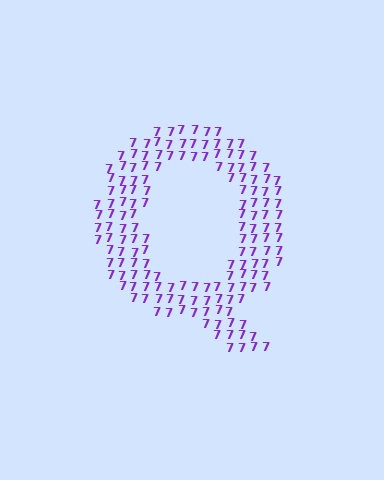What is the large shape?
The large shape is the letter Q.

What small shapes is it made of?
It is made of small digit 7's.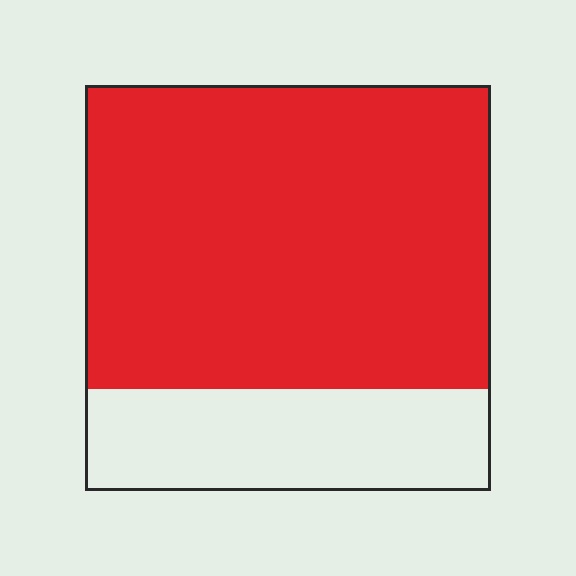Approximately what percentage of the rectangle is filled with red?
Approximately 75%.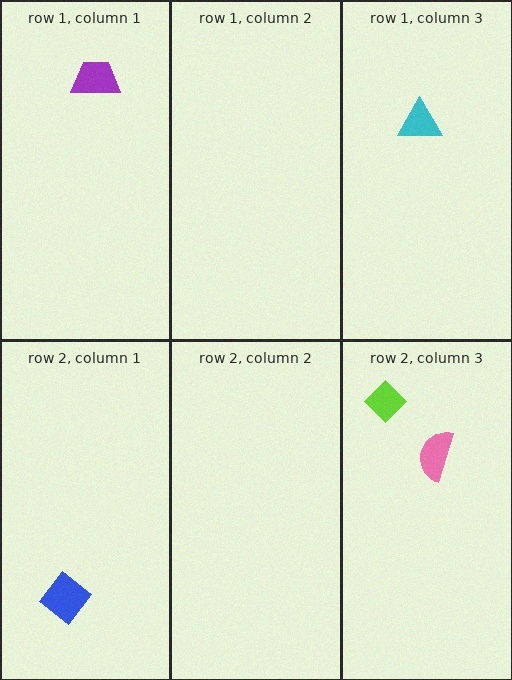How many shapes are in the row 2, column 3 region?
2.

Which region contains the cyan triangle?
The row 1, column 3 region.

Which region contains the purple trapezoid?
The row 1, column 1 region.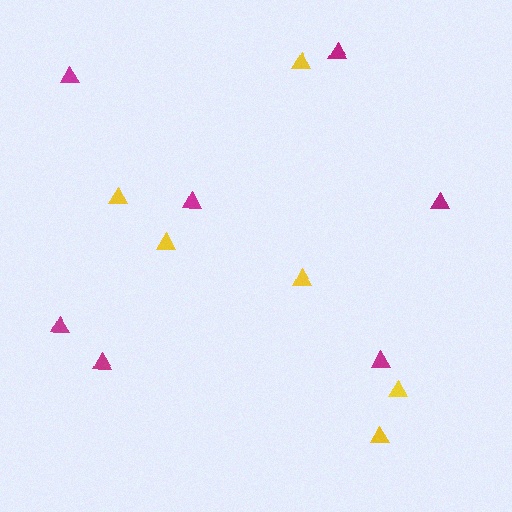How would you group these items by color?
There are 2 groups: one group of yellow triangles (6) and one group of magenta triangles (7).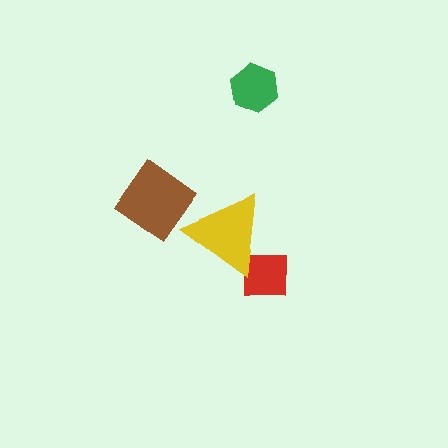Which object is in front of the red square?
The yellow triangle is in front of the red square.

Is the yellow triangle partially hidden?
Yes, it is partially covered by another shape.